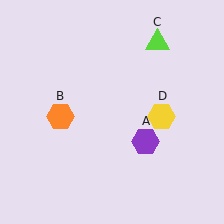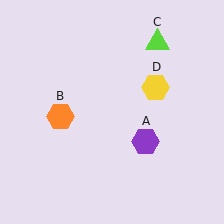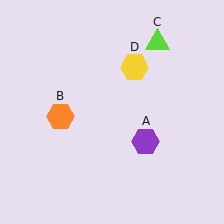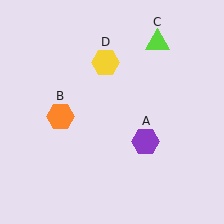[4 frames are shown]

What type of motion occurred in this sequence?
The yellow hexagon (object D) rotated counterclockwise around the center of the scene.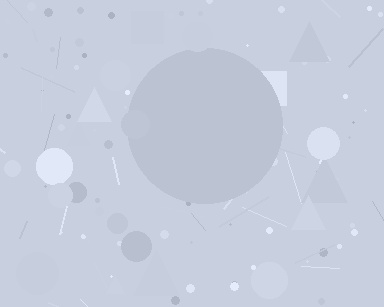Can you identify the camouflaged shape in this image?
The camouflaged shape is a circle.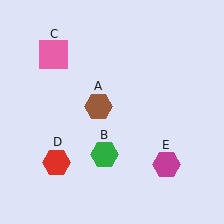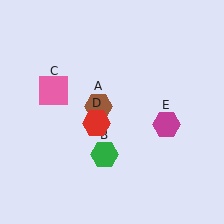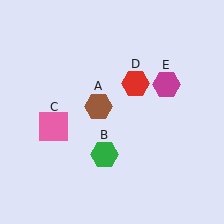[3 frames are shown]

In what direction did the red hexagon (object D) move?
The red hexagon (object D) moved up and to the right.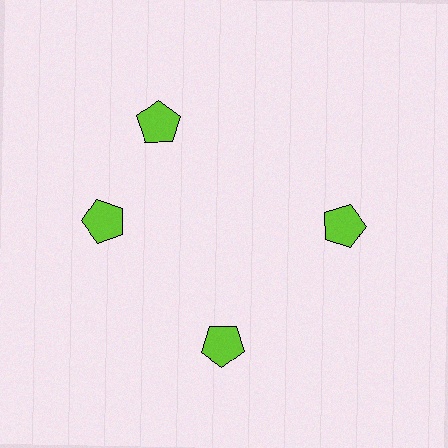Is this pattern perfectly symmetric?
No. The 4 lime pentagons are arranged in a ring, but one element near the 12 o'clock position is rotated out of alignment along the ring, breaking the 4-fold rotational symmetry.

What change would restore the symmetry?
The symmetry would be restored by rotating it back into even spacing with its neighbors so that all 4 pentagons sit at equal angles and equal distance from the center.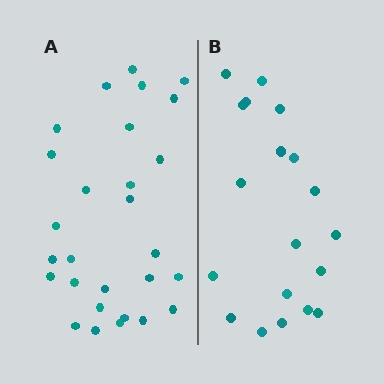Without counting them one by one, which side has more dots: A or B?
Region A (the left region) has more dots.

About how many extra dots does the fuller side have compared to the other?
Region A has roughly 8 or so more dots than region B.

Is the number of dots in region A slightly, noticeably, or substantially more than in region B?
Region A has substantially more. The ratio is roughly 1.5 to 1.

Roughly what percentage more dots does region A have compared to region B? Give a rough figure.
About 45% more.